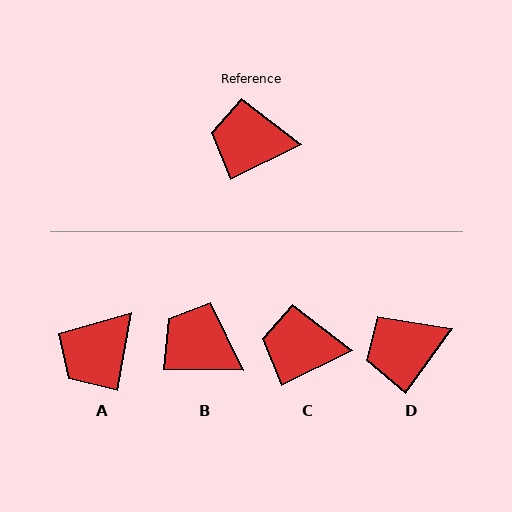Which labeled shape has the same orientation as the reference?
C.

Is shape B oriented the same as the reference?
No, it is off by about 27 degrees.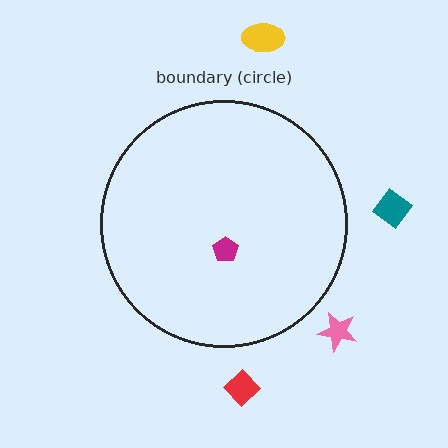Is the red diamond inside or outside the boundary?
Outside.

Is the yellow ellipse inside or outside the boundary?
Outside.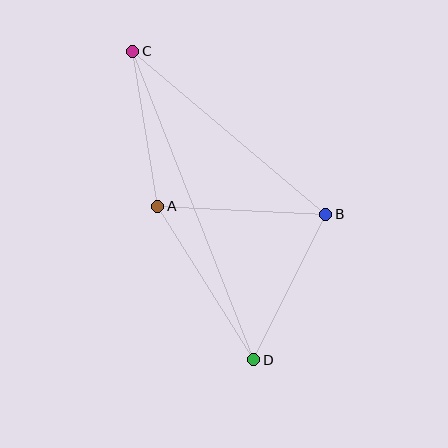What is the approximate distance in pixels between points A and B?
The distance between A and B is approximately 168 pixels.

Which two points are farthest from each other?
Points C and D are farthest from each other.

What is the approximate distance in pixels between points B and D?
The distance between B and D is approximately 162 pixels.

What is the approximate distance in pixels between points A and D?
The distance between A and D is approximately 181 pixels.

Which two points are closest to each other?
Points A and C are closest to each other.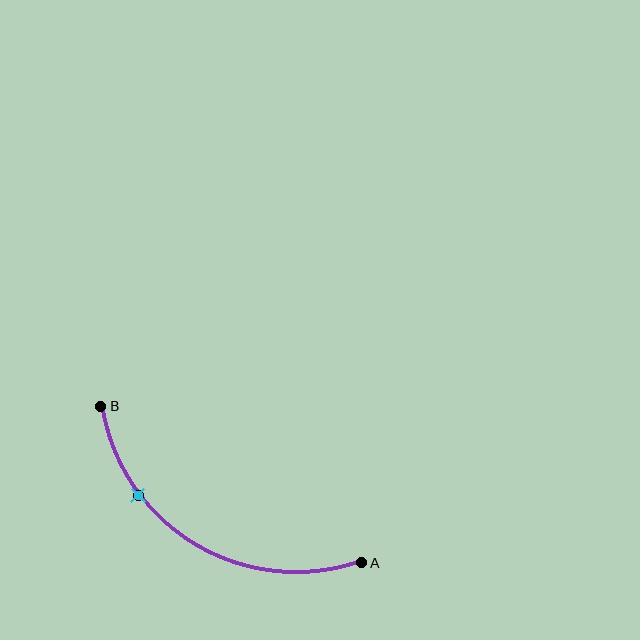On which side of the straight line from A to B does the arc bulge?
The arc bulges below the straight line connecting A and B.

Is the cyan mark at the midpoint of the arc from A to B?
No. The cyan mark lies on the arc but is closer to endpoint B. The arc midpoint would be at the point on the curve equidistant along the arc from both A and B.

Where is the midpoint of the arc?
The arc midpoint is the point on the curve farthest from the straight line joining A and B. It sits below that line.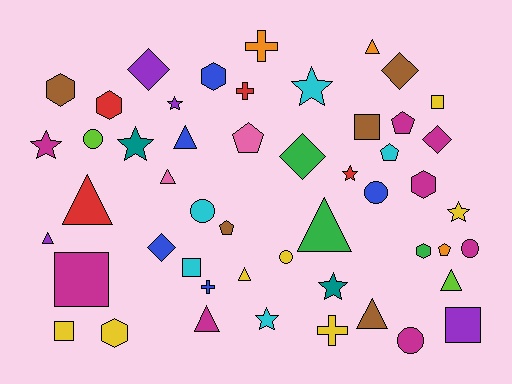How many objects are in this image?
There are 50 objects.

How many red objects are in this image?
There are 4 red objects.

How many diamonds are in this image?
There are 5 diamonds.